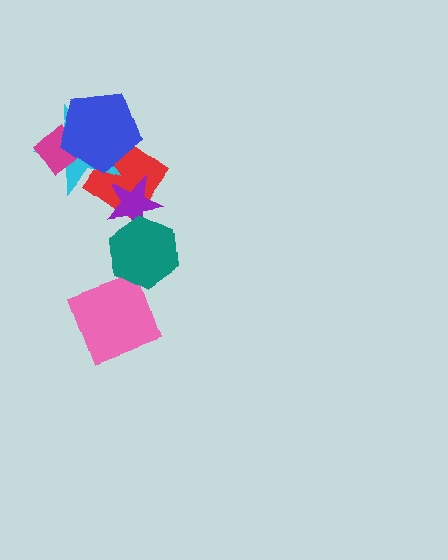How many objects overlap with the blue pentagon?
3 objects overlap with the blue pentagon.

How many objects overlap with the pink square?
0 objects overlap with the pink square.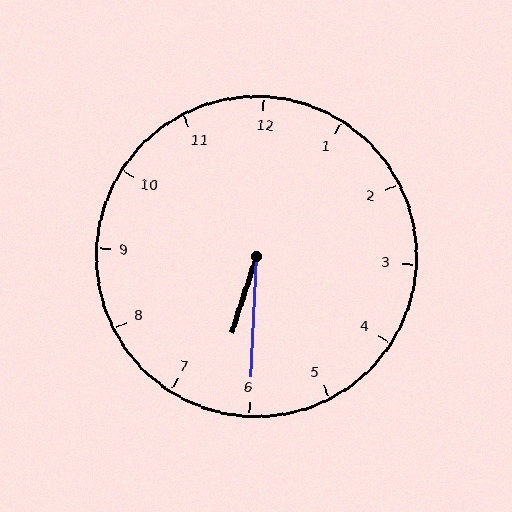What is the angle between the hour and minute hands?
Approximately 15 degrees.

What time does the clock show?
6:30.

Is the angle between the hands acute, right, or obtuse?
It is acute.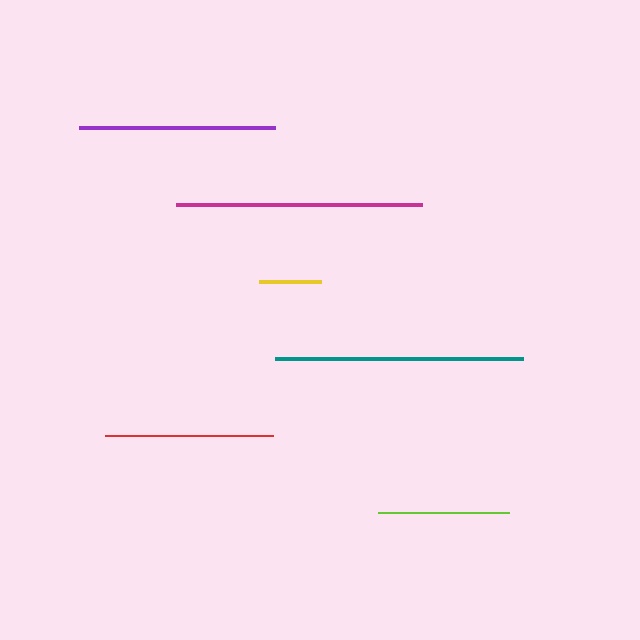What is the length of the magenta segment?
The magenta segment is approximately 246 pixels long.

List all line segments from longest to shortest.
From longest to shortest: teal, magenta, purple, red, lime, yellow.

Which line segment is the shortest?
The yellow line is the shortest at approximately 62 pixels.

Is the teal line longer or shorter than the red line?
The teal line is longer than the red line.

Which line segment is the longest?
The teal line is the longest at approximately 248 pixels.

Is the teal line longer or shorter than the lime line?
The teal line is longer than the lime line.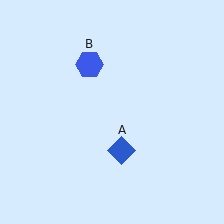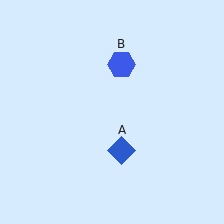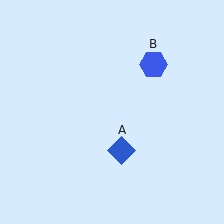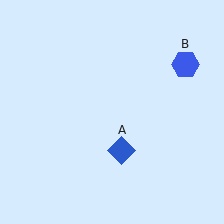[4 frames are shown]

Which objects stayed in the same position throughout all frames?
Blue diamond (object A) remained stationary.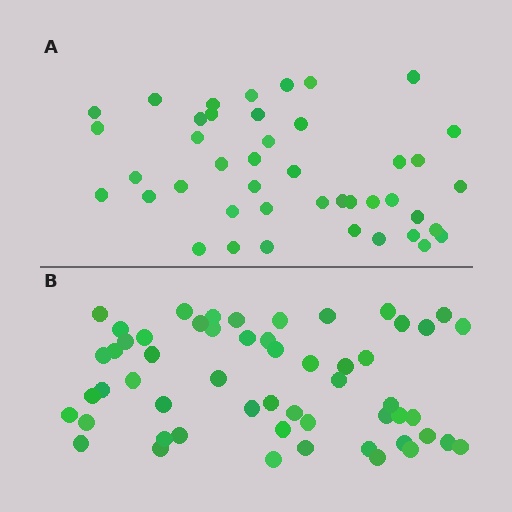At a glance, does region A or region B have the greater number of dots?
Region B (the bottom region) has more dots.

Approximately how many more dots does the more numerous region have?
Region B has roughly 12 or so more dots than region A.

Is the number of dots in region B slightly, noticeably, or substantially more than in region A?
Region B has noticeably more, but not dramatically so. The ratio is roughly 1.3 to 1.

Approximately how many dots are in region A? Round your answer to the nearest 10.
About 40 dots. (The exact count is 43, which rounds to 40.)